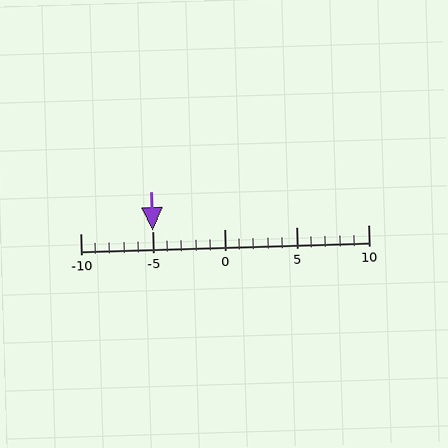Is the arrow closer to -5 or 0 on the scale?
The arrow is closer to -5.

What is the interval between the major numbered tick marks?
The major tick marks are spaced 5 units apart.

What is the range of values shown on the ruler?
The ruler shows values from -10 to 10.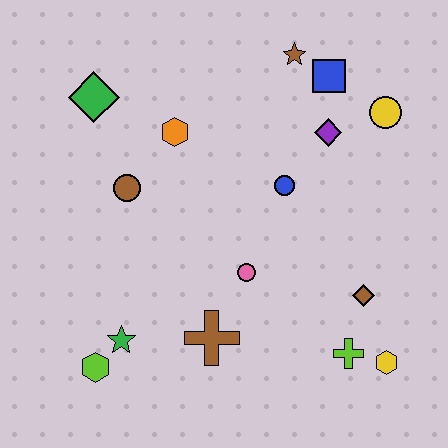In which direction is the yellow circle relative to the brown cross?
The yellow circle is above the brown cross.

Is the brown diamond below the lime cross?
No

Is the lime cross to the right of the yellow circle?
No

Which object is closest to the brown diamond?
The lime cross is closest to the brown diamond.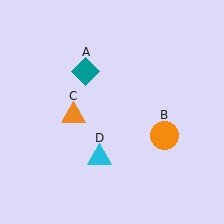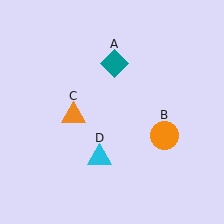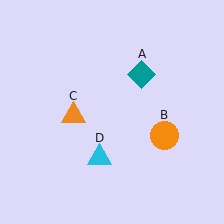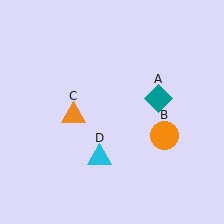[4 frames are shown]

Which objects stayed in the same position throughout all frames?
Orange circle (object B) and orange triangle (object C) and cyan triangle (object D) remained stationary.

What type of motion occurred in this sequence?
The teal diamond (object A) rotated clockwise around the center of the scene.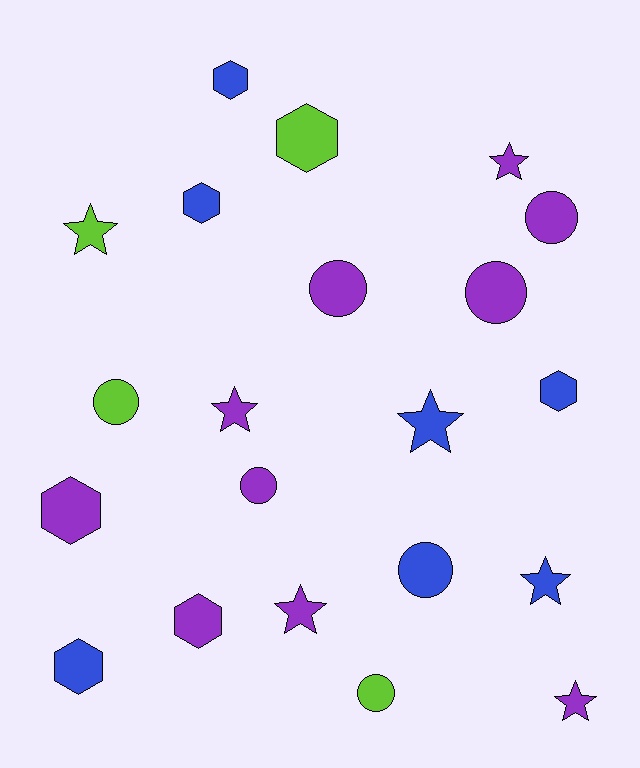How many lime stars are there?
There is 1 lime star.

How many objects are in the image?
There are 21 objects.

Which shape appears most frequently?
Star, with 7 objects.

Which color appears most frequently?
Purple, with 10 objects.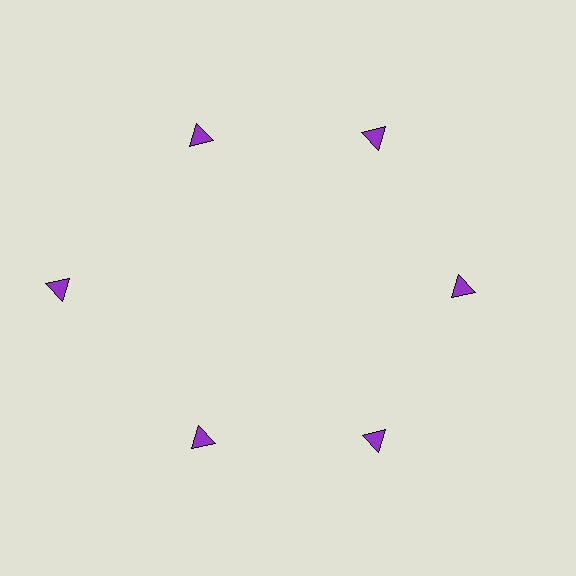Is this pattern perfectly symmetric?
No. The 6 purple triangles are arranged in a ring, but one element near the 9 o'clock position is pushed outward from the center, breaking the 6-fold rotational symmetry.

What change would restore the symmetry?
The symmetry would be restored by moving it inward, back onto the ring so that all 6 triangles sit at equal angles and equal distance from the center.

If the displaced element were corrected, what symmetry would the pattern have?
It would have 6-fold rotational symmetry — the pattern would map onto itself every 60 degrees.